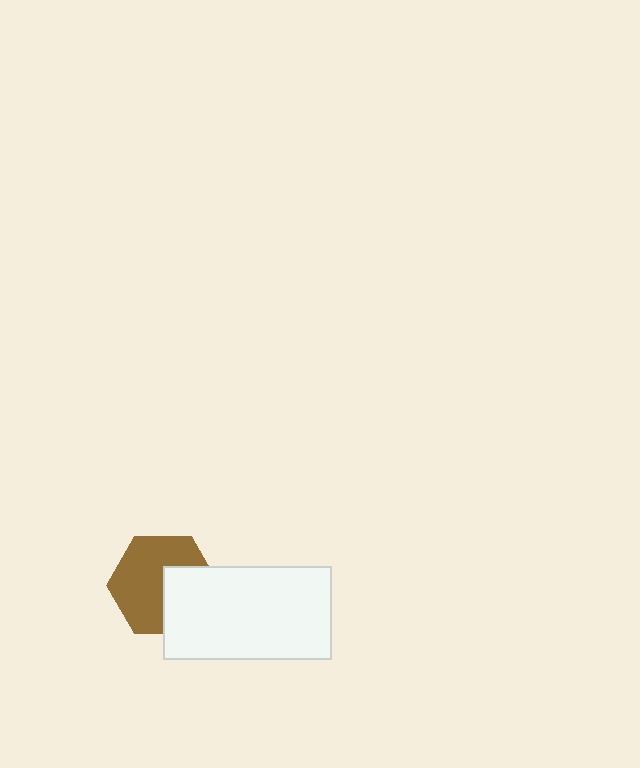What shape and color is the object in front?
The object in front is a white rectangle.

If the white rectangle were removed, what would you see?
You would see the complete brown hexagon.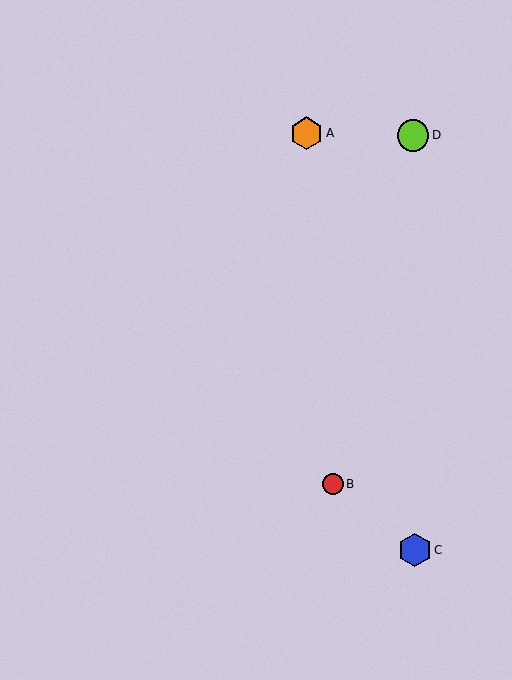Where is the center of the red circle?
The center of the red circle is at (333, 484).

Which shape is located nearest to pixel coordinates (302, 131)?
The orange hexagon (labeled A) at (306, 133) is nearest to that location.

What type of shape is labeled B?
Shape B is a red circle.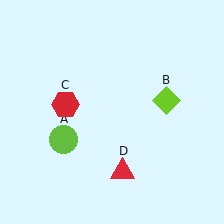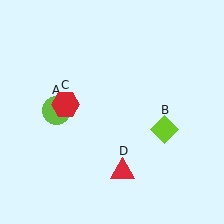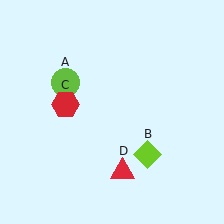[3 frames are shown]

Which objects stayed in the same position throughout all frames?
Red hexagon (object C) and red triangle (object D) remained stationary.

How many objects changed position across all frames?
2 objects changed position: lime circle (object A), lime diamond (object B).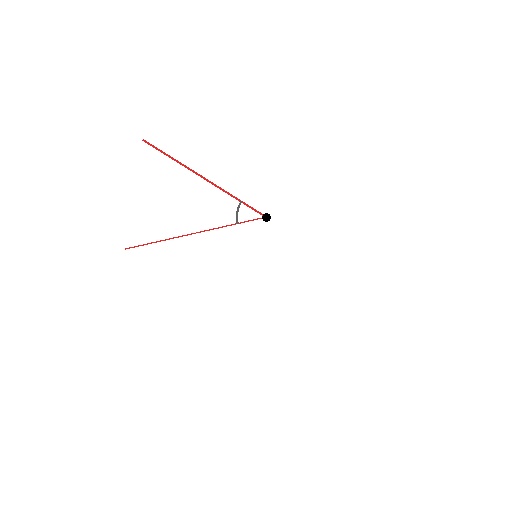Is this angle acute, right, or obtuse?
It is acute.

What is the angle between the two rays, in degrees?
Approximately 45 degrees.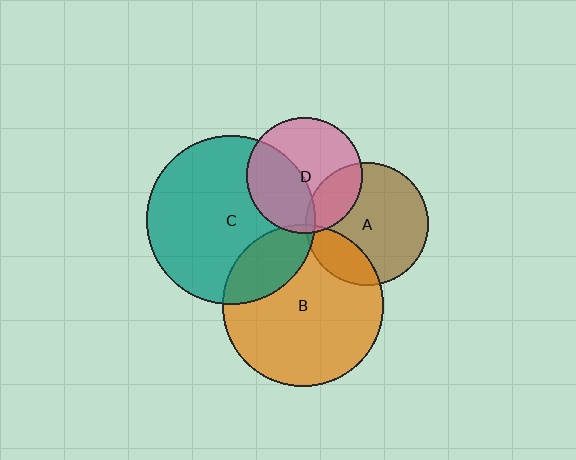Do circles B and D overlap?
Yes.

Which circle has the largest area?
Circle C (teal).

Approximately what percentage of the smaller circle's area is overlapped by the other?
Approximately 5%.